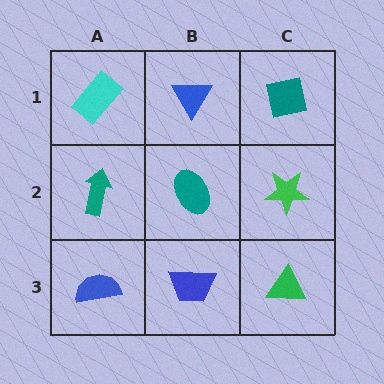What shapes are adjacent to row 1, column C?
A green star (row 2, column C), a blue triangle (row 1, column B).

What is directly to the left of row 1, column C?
A blue triangle.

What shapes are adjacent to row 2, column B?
A blue triangle (row 1, column B), a blue trapezoid (row 3, column B), a teal arrow (row 2, column A), a green star (row 2, column C).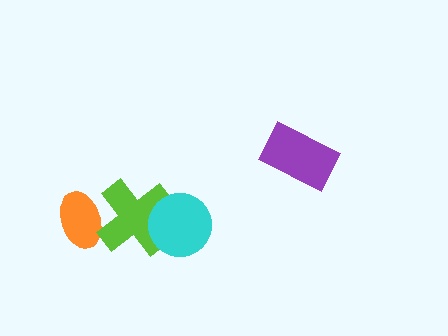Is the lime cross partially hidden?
Yes, it is partially covered by another shape.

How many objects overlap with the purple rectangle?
0 objects overlap with the purple rectangle.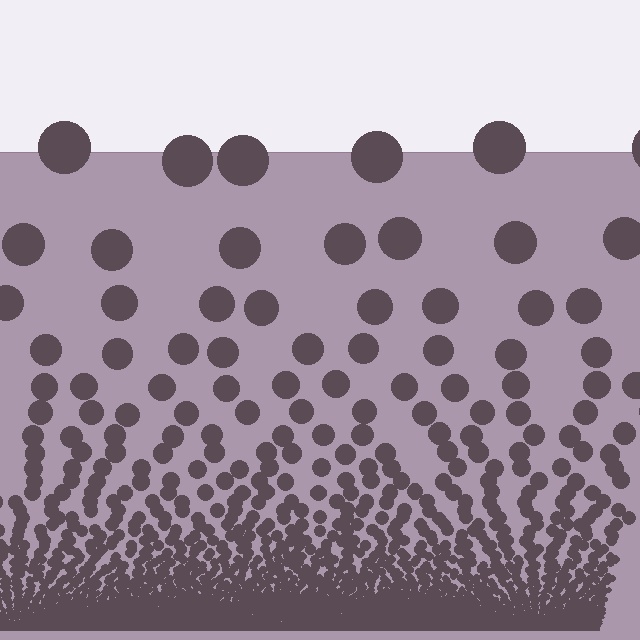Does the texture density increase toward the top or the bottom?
Density increases toward the bottom.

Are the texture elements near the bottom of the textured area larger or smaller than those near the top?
Smaller. The gradient is inverted — elements near the bottom are smaller and denser.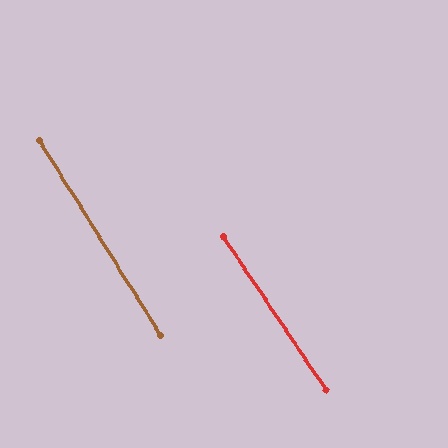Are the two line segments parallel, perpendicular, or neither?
Parallel — their directions differ by only 1.8°.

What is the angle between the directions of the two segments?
Approximately 2 degrees.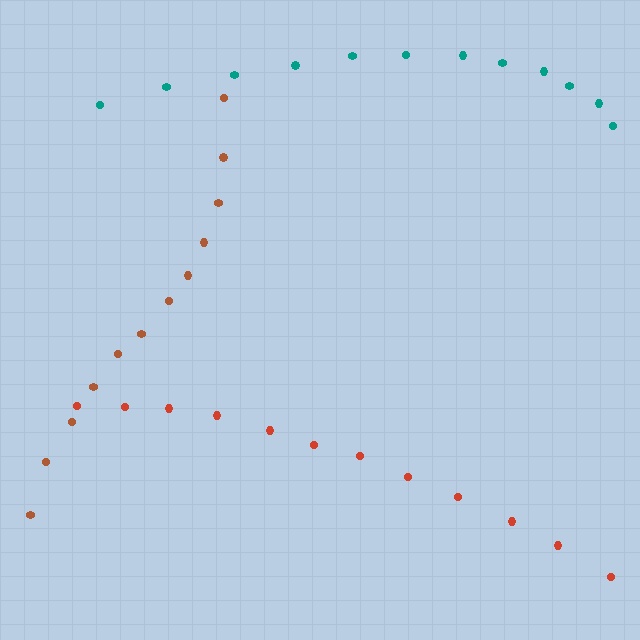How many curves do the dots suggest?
There are 3 distinct paths.